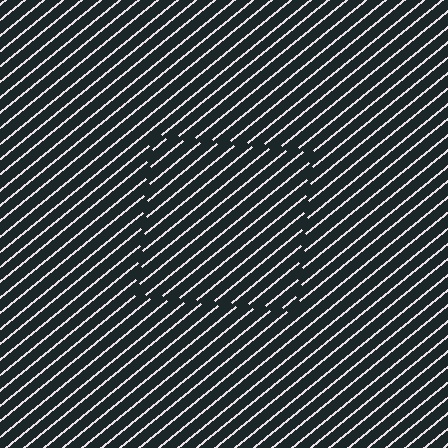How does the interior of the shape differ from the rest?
The interior of the shape contains the same grating, shifted by half a period — the contour is defined by the phase discontinuity where line-ends from the inner and outer gratings abut.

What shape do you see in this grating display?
An illusory square. The interior of the shape contains the same grating, shifted by half a period — the contour is defined by the phase discontinuity where line-ends from the inner and outer gratings abut.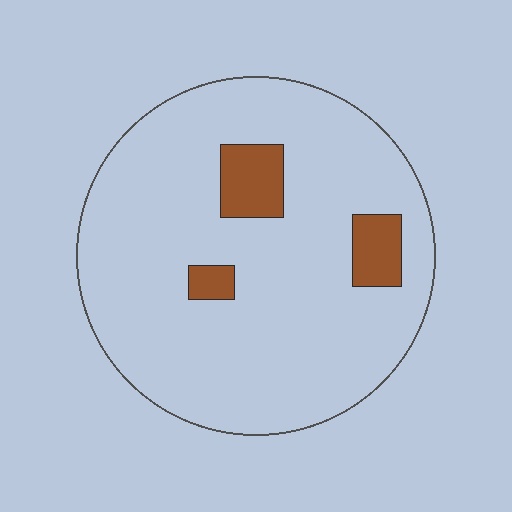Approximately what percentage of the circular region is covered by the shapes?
Approximately 10%.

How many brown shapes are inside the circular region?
3.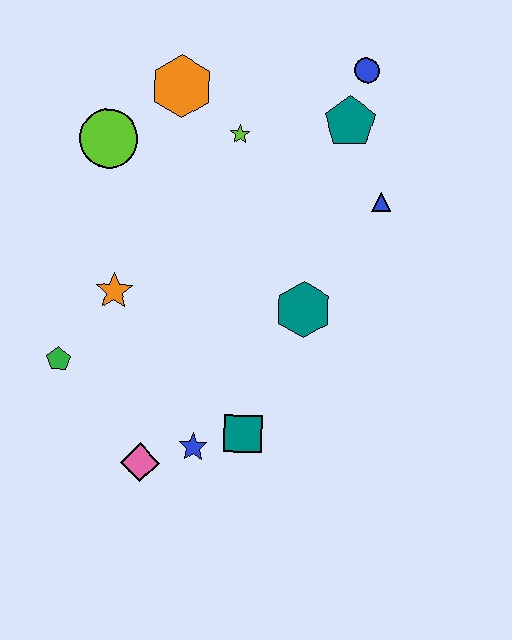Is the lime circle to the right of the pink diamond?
No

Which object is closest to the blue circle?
The teal pentagon is closest to the blue circle.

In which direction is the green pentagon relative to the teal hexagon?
The green pentagon is to the left of the teal hexagon.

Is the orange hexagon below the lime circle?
No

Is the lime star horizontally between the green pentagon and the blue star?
No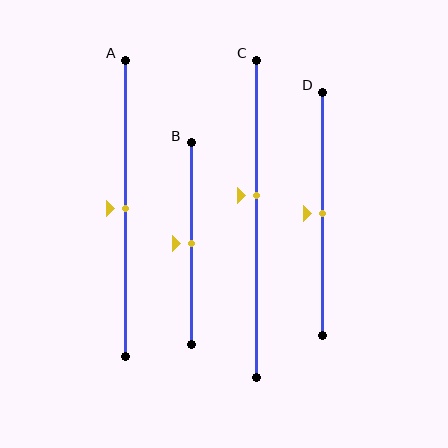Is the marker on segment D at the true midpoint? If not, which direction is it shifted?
Yes, the marker on segment D is at the true midpoint.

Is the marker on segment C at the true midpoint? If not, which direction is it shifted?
No, the marker on segment C is shifted upward by about 7% of the segment length.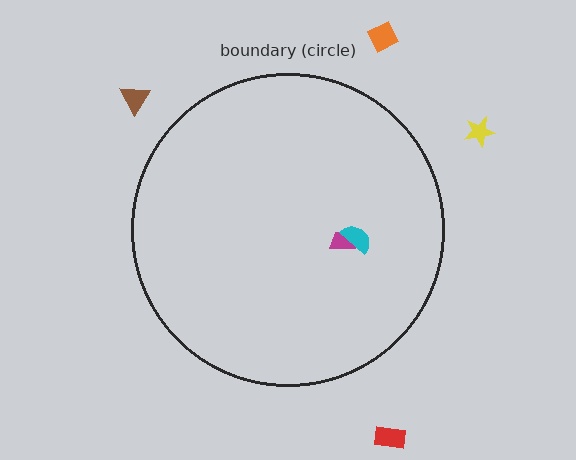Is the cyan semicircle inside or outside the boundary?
Inside.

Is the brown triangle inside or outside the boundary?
Outside.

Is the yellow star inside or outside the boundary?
Outside.